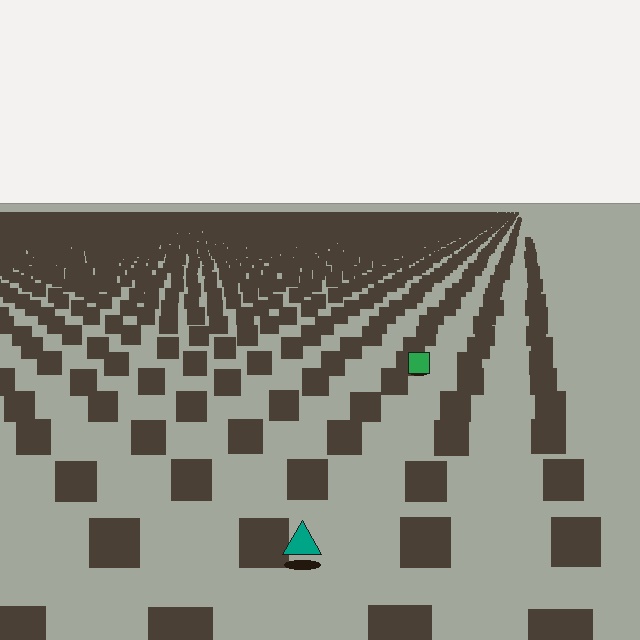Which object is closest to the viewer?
The teal triangle is closest. The texture marks near it are larger and more spread out.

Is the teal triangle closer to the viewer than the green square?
Yes. The teal triangle is closer — you can tell from the texture gradient: the ground texture is coarser near it.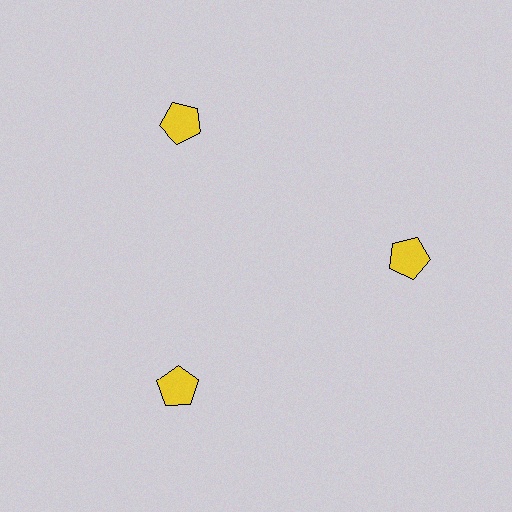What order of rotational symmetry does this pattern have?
This pattern has 3-fold rotational symmetry.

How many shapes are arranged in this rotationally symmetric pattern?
There are 3 shapes, arranged in 3 groups of 1.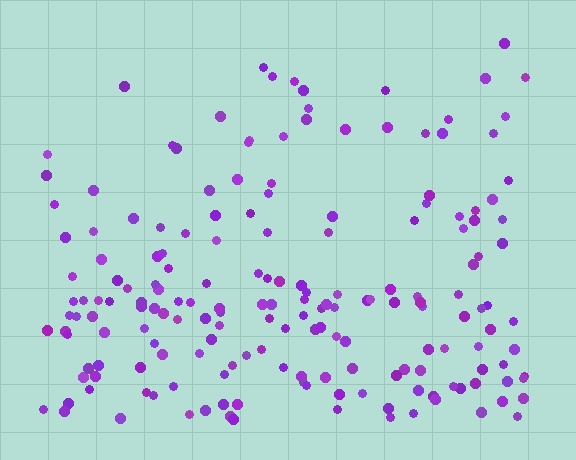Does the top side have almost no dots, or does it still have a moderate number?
Still a moderate number, just noticeably fewer than the bottom.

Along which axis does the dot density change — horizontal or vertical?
Vertical.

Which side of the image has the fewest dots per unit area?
The top.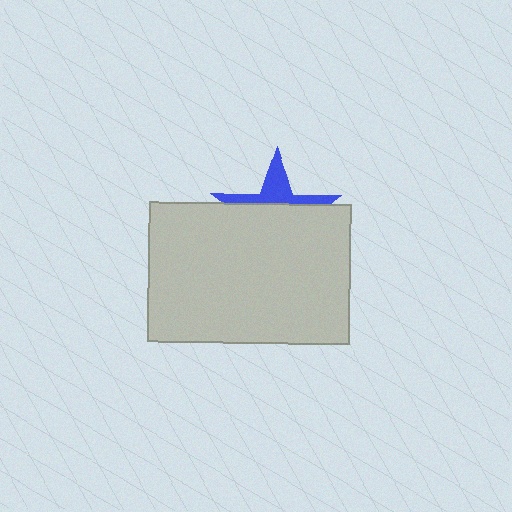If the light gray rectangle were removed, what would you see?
You would see the complete blue star.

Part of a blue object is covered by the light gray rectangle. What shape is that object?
It is a star.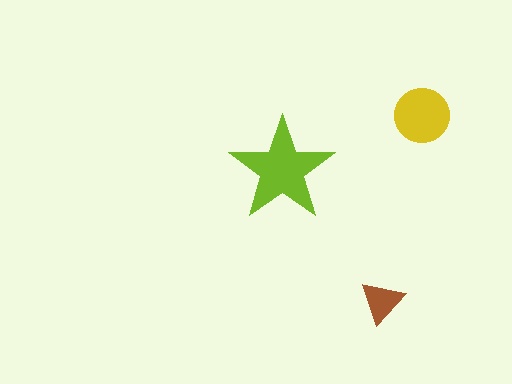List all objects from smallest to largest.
The brown triangle, the yellow circle, the lime star.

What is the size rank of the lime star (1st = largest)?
1st.